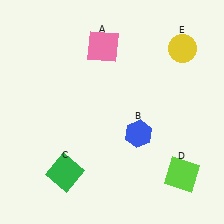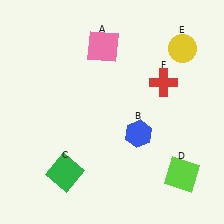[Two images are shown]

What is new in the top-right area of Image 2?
A red cross (F) was added in the top-right area of Image 2.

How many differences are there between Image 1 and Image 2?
There is 1 difference between the two images.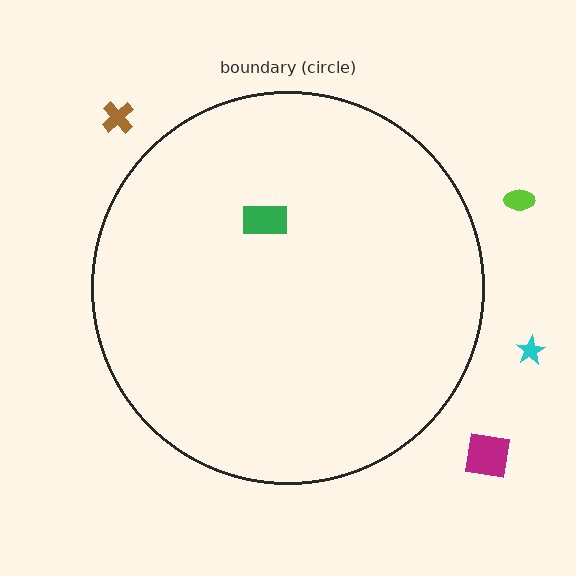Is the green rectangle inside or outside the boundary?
Inside.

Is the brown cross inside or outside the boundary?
Outside.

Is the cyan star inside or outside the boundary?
Outside.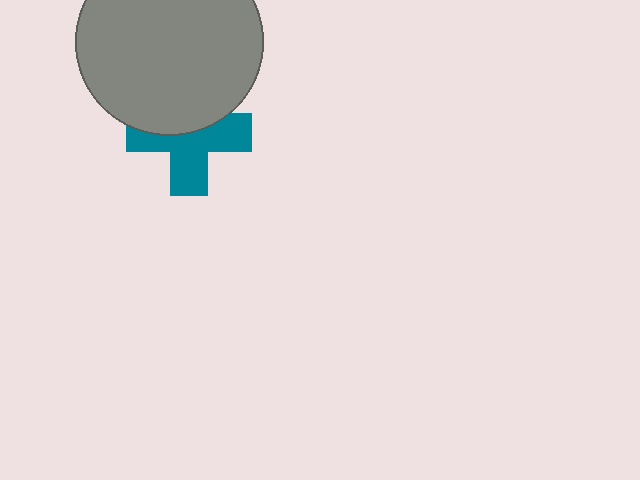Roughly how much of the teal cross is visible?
About half of it is visible (roughly 58%).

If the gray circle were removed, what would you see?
You would see the complete teal cross.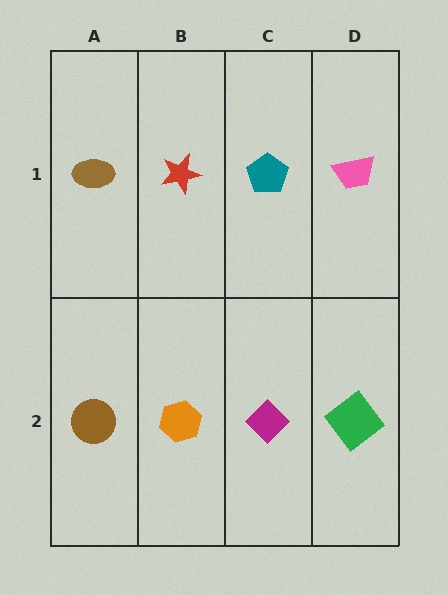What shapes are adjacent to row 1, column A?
A brown circle (row 2, column A), a red star (row 1, column B).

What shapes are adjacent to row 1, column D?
A green diamond (row 2, column D), a teal pentagon (row 1, column C).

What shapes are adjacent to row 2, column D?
A pink trapezoid (row 1, column D), a magenta diamond (row 2, column C).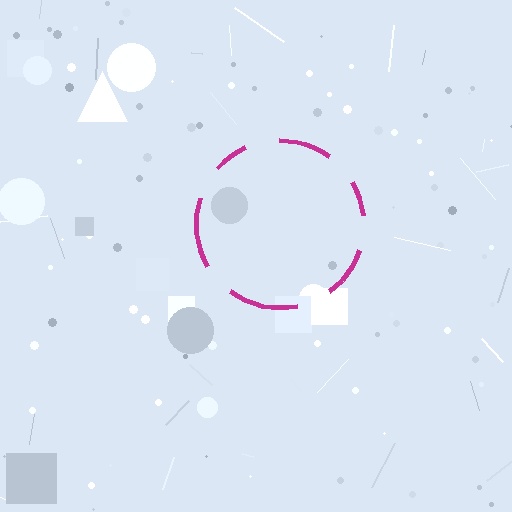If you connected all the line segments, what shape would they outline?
They would outline a circle.